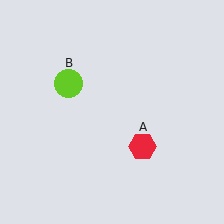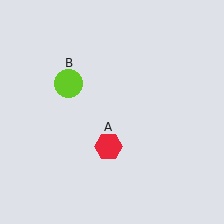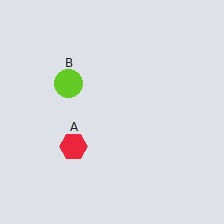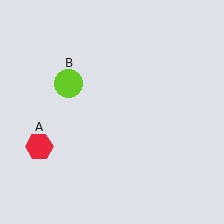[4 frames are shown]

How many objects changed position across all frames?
1 object changed position: red hexagon (object A).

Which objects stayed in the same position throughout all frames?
Lime circle (object B) remained stationary.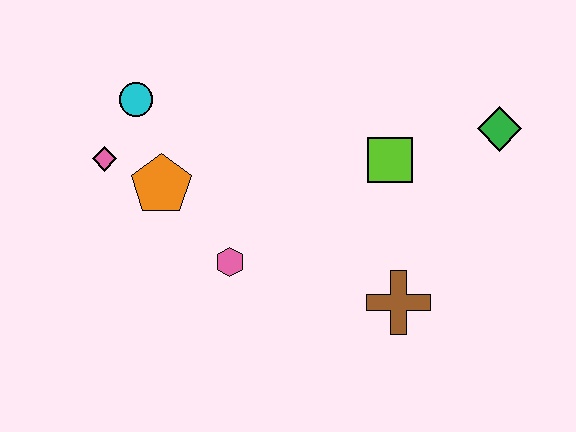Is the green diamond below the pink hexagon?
No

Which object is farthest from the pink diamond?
The green diamond is farthest from the pink diamond.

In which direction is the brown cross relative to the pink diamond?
The brown cross is to the right of the pink diamond.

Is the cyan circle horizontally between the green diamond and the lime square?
No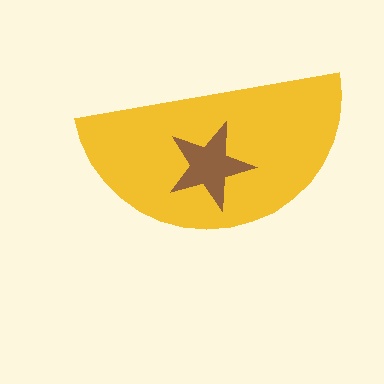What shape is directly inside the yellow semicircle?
The brown star.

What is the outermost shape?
The yellow semicircle.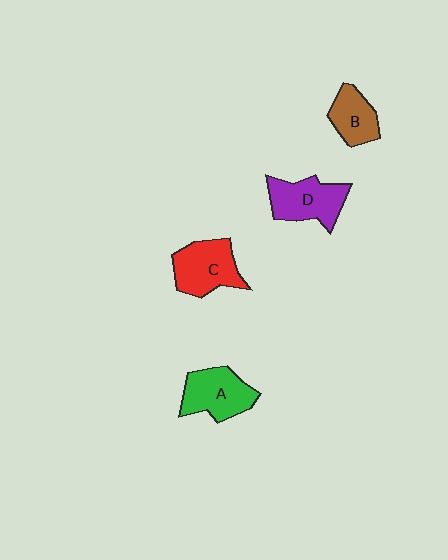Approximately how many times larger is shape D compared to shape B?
Approximately 1.4 times.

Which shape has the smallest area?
Shape B (brown).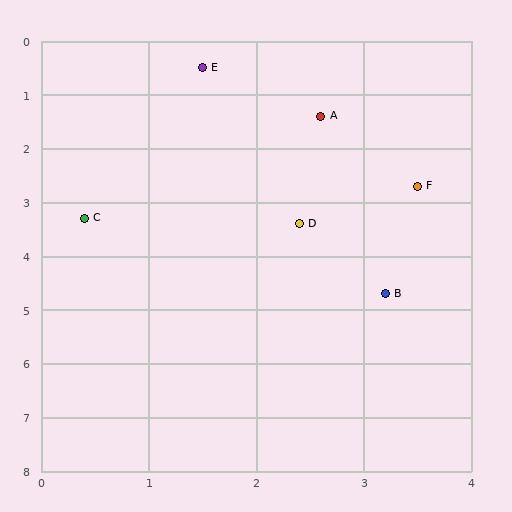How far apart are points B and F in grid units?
Points B and F are about 2.0 grid units apart.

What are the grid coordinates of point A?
Point A is at approximately (2.6, 1.4).